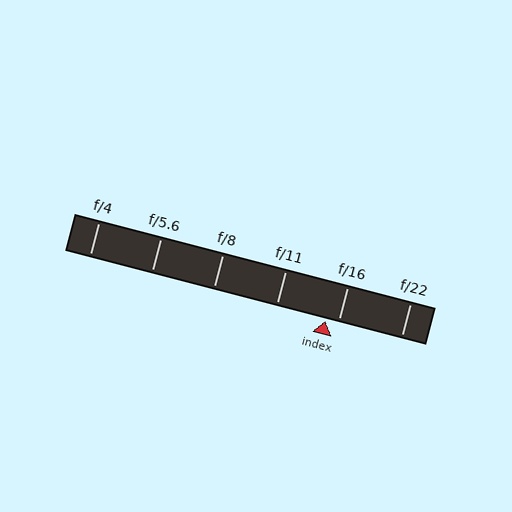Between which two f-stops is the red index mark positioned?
The index mark is between f/11 and f/16.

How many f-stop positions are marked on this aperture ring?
There are 6 f-stop positions marked.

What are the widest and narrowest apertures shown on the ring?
The widest aperture shown is f/4 and the narrowest is f/22.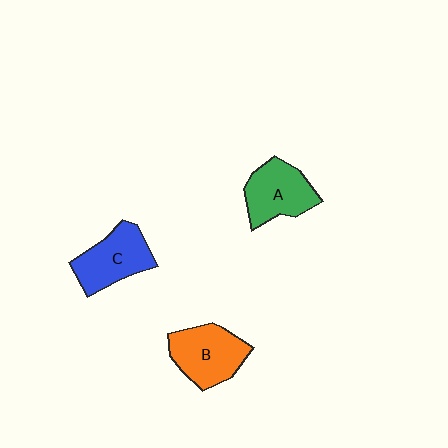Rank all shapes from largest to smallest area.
From largest to smallest: B (orange), C (blue), A (green).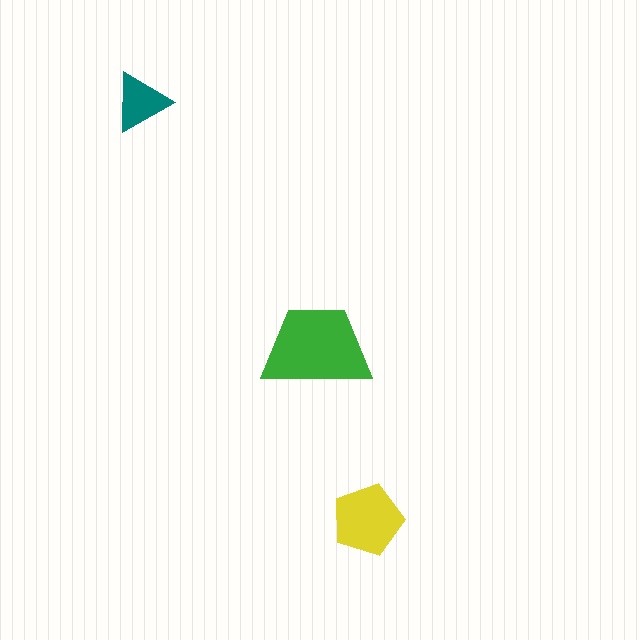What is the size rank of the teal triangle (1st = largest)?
3rd.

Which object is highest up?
The teal triangle is topmost.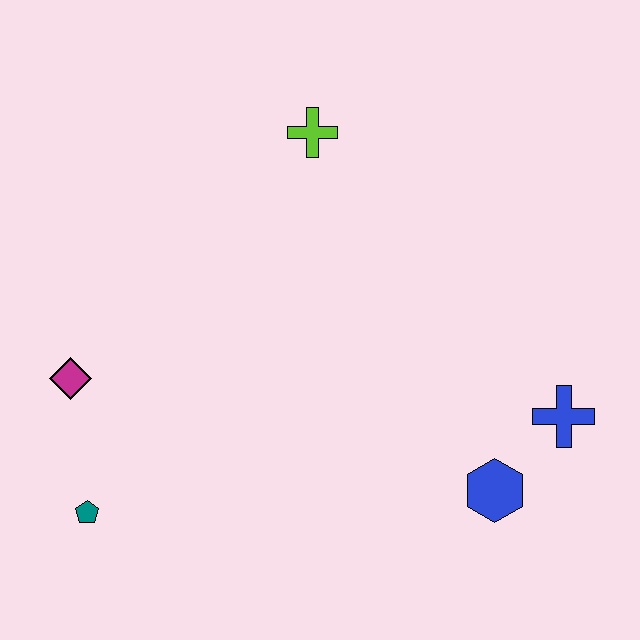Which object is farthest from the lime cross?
The teal pentagon is farthest from the lime cross.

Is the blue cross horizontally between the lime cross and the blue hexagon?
No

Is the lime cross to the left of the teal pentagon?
No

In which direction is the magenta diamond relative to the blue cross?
The magenta diamond is to the left of the blue cross.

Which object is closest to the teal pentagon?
The magenta diamond is closest to the teal pentagon.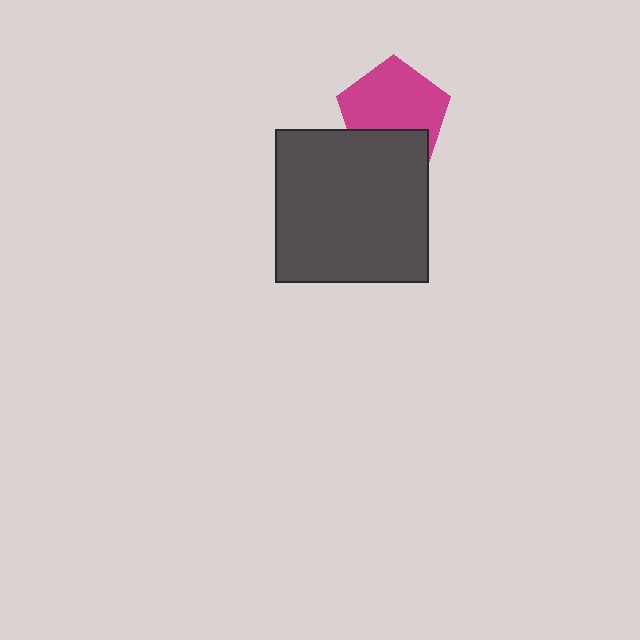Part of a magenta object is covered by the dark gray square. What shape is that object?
It is a pentagon.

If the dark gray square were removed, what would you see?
You would see the complete magenta pentagon.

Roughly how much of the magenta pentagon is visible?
Most of it is visible (roughly 70%).